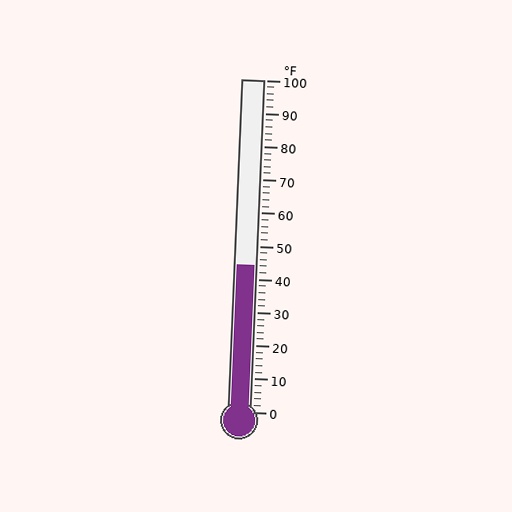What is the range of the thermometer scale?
The thermometer scale ranges from 0°F to 100°F.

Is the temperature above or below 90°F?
The temperature is below 90°F.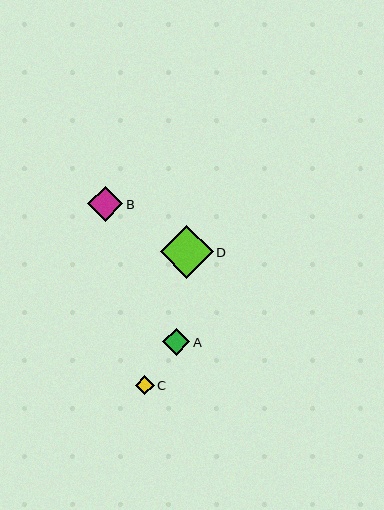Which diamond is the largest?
Diamond D is the largest with a size of approximately 53 pixels.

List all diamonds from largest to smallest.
From largest to smallest: D, B, A, C.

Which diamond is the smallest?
Diamond C is the smallest with a size of approximately 19 pixels.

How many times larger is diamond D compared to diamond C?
Diamond D is approximately 2.8 times the size of diamond C.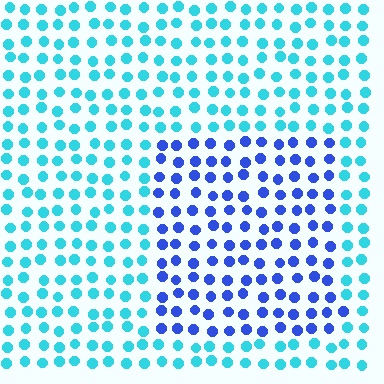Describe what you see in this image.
The image is filled with small cyan elements in a uniform arrangement. A rectangle-shaped region is visible where the elements are tinted to a slightly different hue, forming a subtle color boundary.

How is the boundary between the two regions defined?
The boundary is defined purely by a slight shift in hue (about 46 degrees). Spacing, size, and orientation are identical on both sides.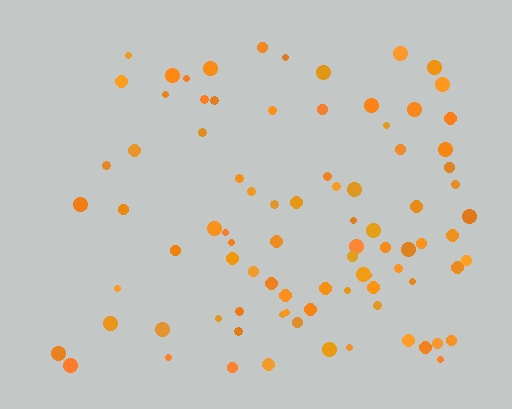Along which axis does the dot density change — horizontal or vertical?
Horizontal.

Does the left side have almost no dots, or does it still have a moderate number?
Still a moderate number, just noticeably fewer than the right.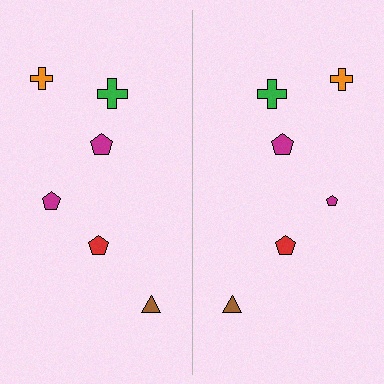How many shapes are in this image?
There are 12 shapes in this image.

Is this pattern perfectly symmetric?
No, the pattern is not perfectly symmetric. The magenta pentagon on the right side has a different size than its mirror counterpart.